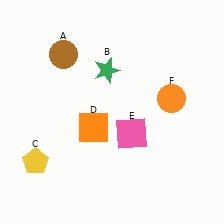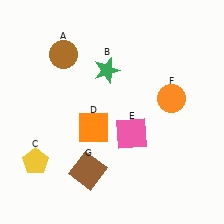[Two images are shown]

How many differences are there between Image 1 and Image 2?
There is 1 difference between the two images.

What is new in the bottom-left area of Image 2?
A brown square (G) was added in the bottom-left area of Image 2.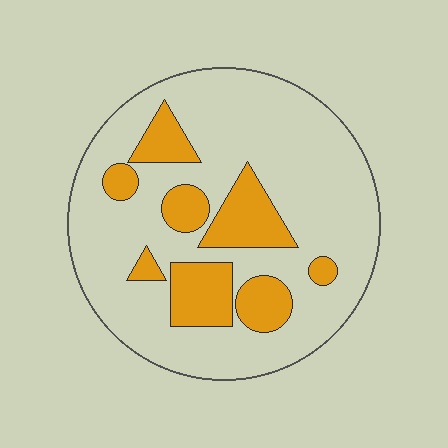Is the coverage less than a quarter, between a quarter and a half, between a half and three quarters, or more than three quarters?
Less than a quarter.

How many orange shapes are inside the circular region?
8.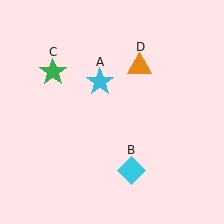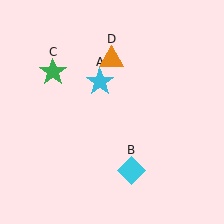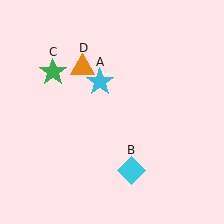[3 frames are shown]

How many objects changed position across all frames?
1 object changed position: orange triangle (object D).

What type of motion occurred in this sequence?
The orange triangle (object D) rotated counterclockwise around the center of the scene.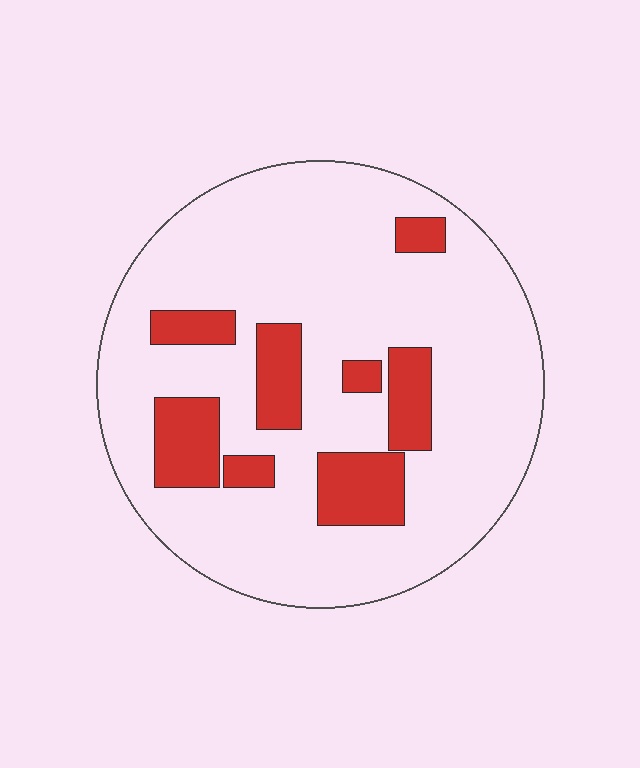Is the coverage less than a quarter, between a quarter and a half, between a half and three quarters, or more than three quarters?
Less than a quarter.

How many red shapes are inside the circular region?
8.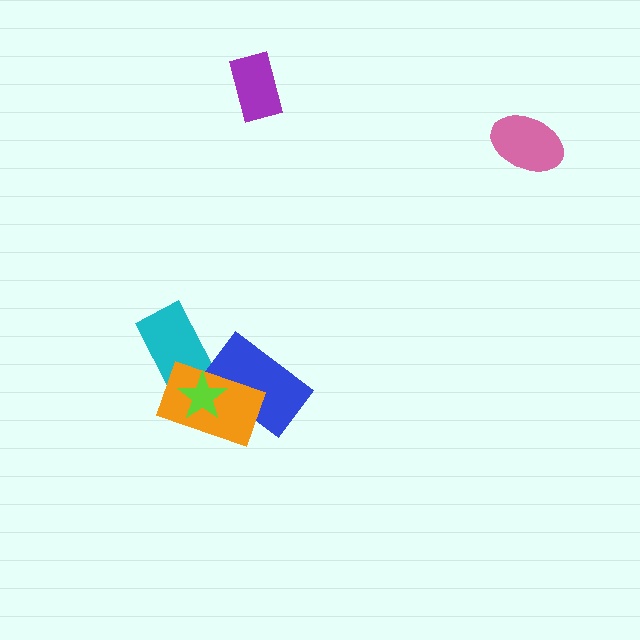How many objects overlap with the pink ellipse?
0 objects overlap with the pink ellipse.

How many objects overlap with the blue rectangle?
2 objects overlap with the blue rectangle.